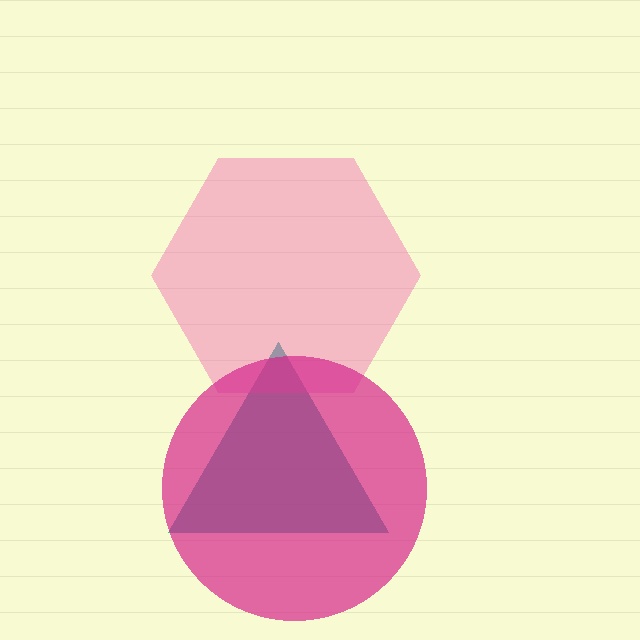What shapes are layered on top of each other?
The layered shapes are: a teal triangle, a pink hexagon, a magenta circle.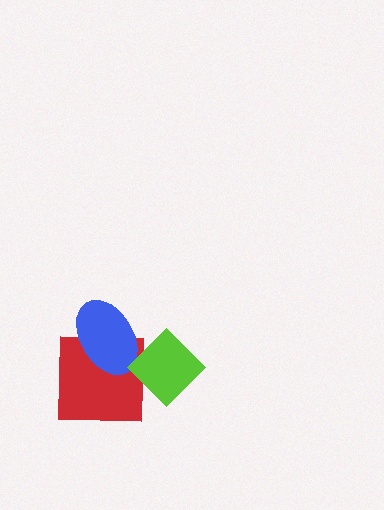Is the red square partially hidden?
Yes, it is partially covered by another shape.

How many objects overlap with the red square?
2 objects overlap with the red square.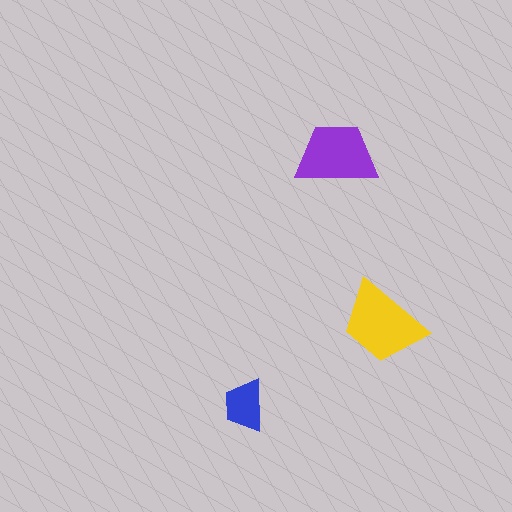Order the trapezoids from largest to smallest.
the yellow one, the purple one, the blue one.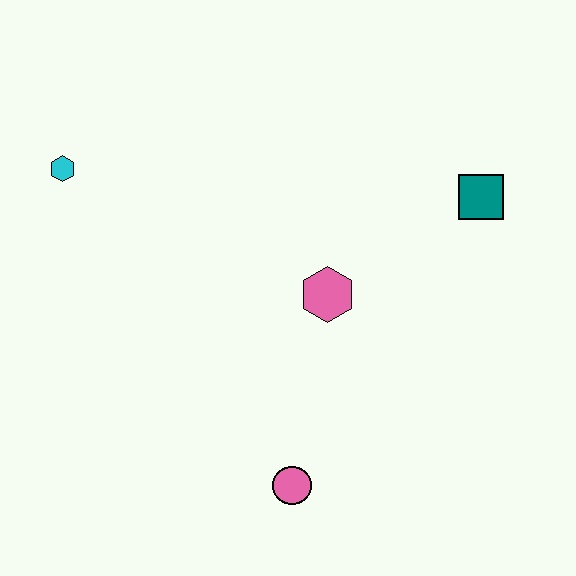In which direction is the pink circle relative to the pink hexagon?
The pink circle is below the pink hexagon.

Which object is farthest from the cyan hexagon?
The teal square is farthest from the cyan hexagon.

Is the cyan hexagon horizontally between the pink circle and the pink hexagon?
No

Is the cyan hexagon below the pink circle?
No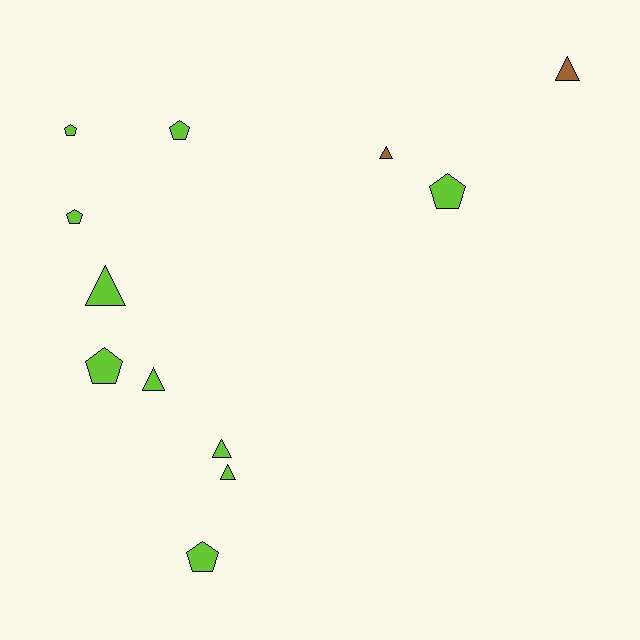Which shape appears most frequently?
Pentagon, with 6 objects.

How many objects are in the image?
There are 12 objects.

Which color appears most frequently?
Lime, with 10 objects.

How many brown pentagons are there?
There are no brown pentagons.